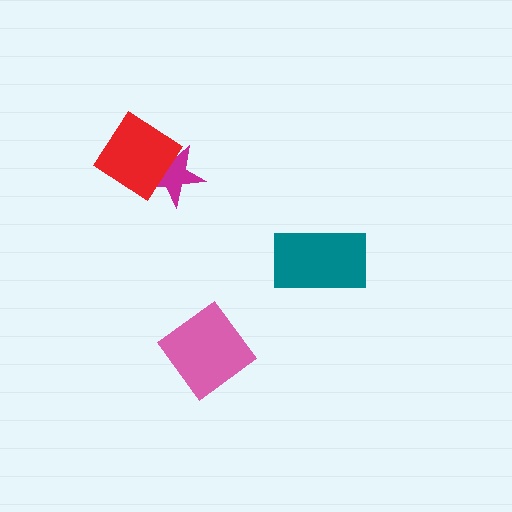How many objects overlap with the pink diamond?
0 objects overlap with the pink diamond.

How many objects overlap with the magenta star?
1 object overlaps with the magenta star.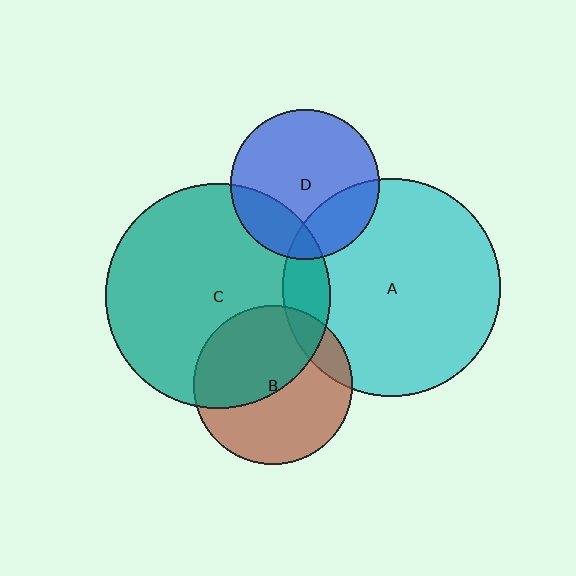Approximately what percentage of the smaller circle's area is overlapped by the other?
Approximately 20%.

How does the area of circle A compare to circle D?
Approximately 2.1 times.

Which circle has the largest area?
Circle C (teal).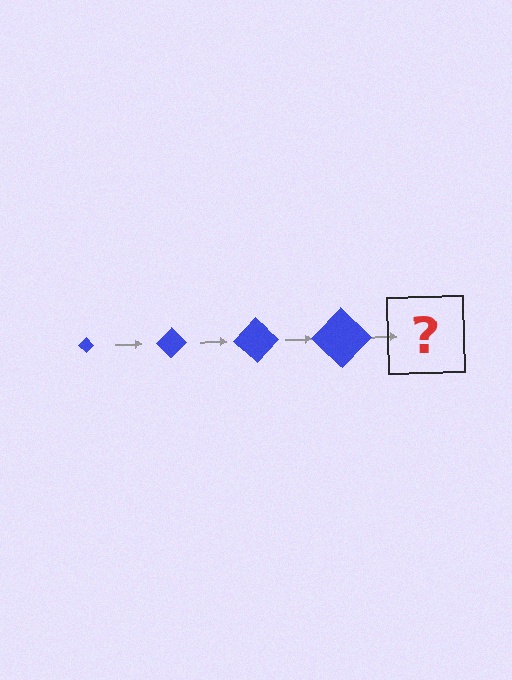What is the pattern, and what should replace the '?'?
The pattern is that the diamond gets progressively larger each step. The '?' should be a blue diamond, larger than the previous one.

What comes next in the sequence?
The next element should be a blue diamond, larger than the previous one.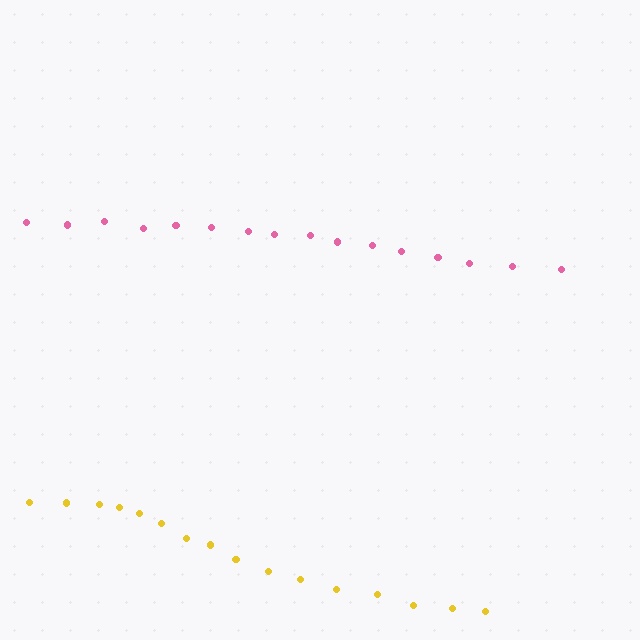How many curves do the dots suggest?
There are 2 distinct paths.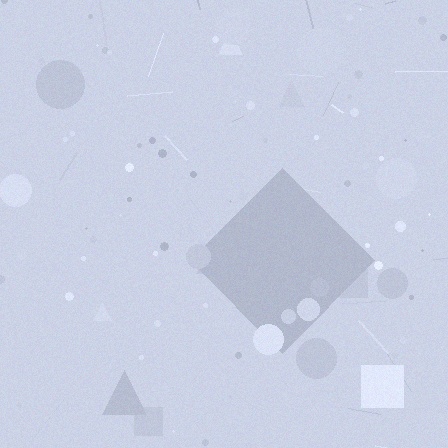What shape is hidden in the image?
A diamond is hidden in the image.